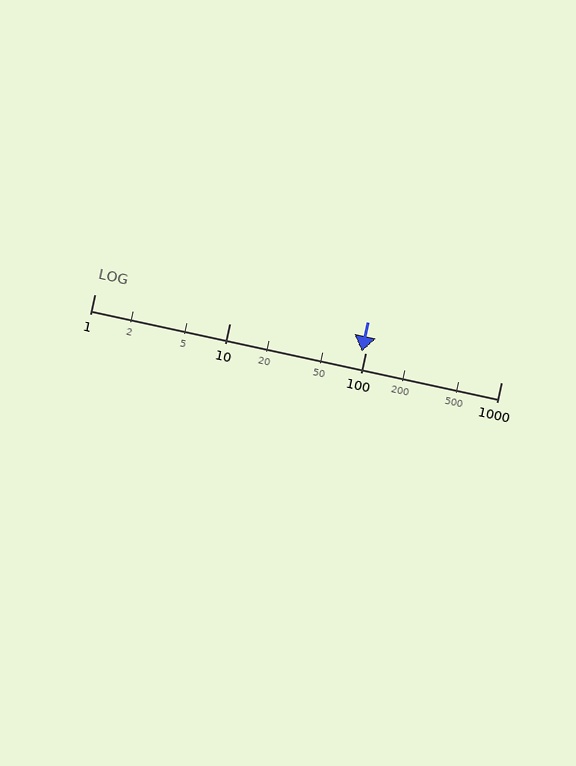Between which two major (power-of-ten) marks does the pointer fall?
The pointer is between 10 and 100.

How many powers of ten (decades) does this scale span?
The scale spans 3 decades, from 1 to 1000.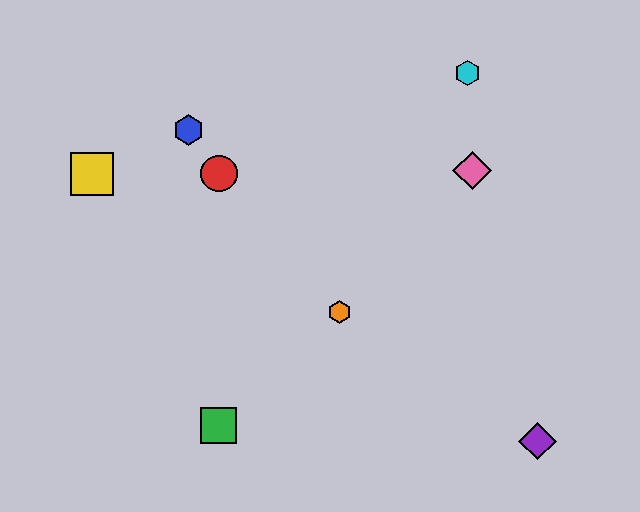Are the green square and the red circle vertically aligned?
Yes, both are at x≈219.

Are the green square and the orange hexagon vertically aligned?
No, the green square is at x≈219 and the orange hexagon is at x≈339.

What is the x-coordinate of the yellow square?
The yellow square is at x≈92.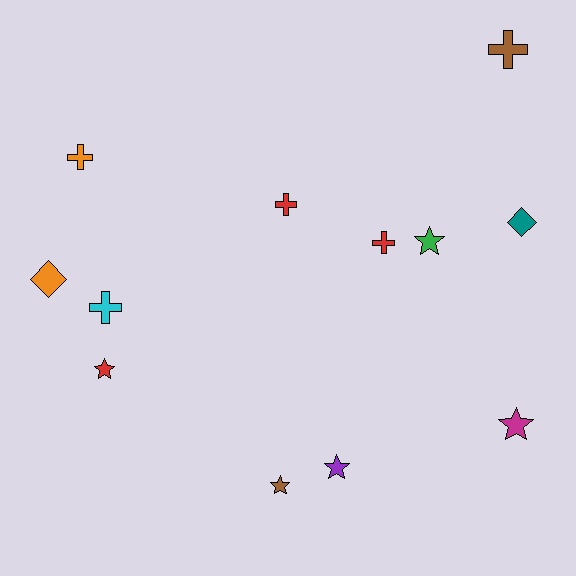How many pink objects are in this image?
There are no pink objects.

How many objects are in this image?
There are 12 objects.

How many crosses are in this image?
There are 5 crosses.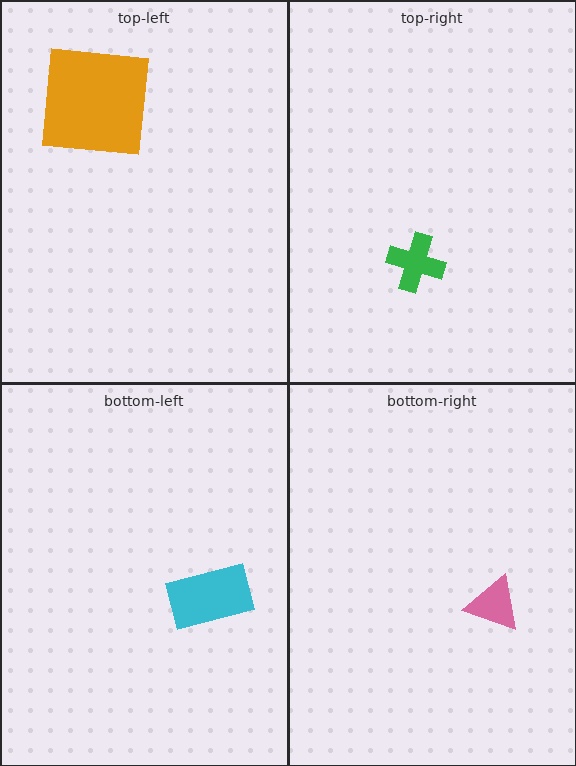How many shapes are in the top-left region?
1.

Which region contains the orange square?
The top-left region.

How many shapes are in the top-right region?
1.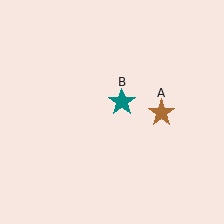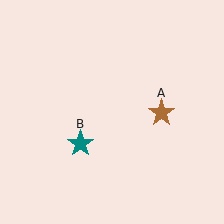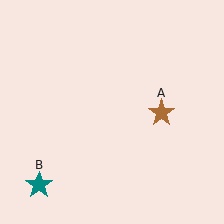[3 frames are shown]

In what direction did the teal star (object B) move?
The teal star (object B) moved down and to the left.